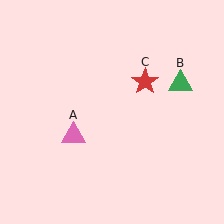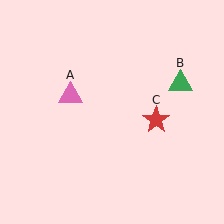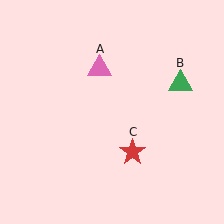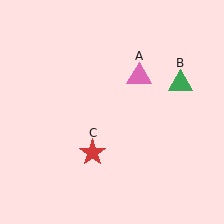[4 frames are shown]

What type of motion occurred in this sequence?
The pink triangle (object A), red star (object C) rotated clockwise around the center of the scene.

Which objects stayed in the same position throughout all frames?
Green triangle (object B) remained stationary.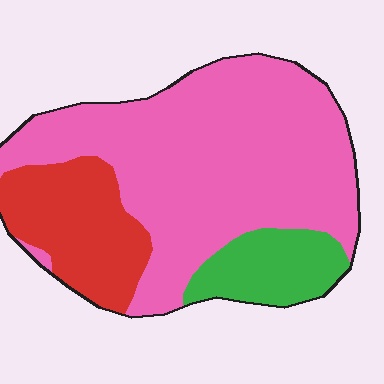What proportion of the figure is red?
Red covers roughly 20% of the figure.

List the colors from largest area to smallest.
From largest to smallest: pink, red, green.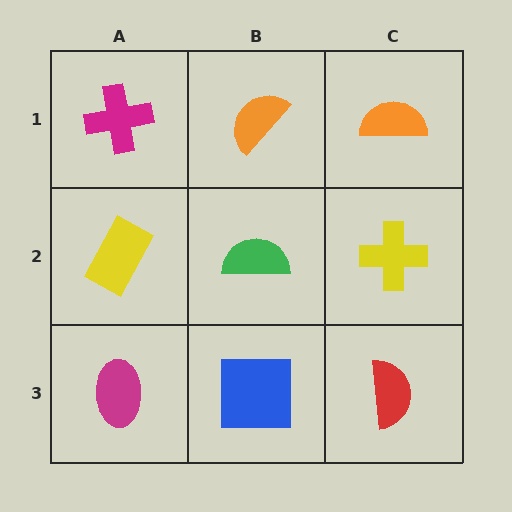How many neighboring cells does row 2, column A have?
3.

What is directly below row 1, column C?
A yellow cross.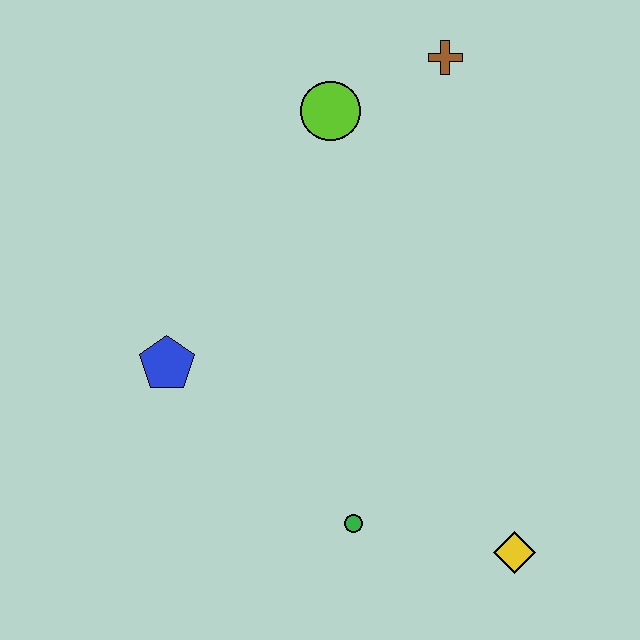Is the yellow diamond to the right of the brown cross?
Yes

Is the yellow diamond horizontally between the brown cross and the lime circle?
No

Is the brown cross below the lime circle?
No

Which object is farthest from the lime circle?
The yellow diamond is farthest from the lime circle.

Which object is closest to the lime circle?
The brown cross is closest to the lime circle.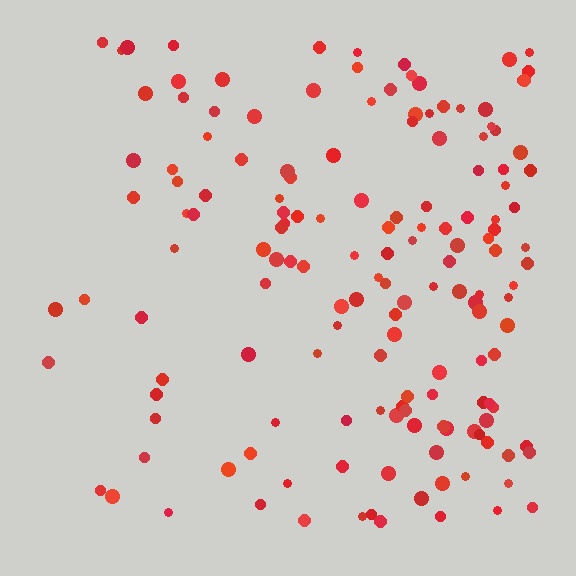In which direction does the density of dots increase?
From left to right, with the right side densest.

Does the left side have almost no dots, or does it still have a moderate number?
Still a moderate number, just noticeably fewer than the right.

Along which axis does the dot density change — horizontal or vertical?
Horizontal.